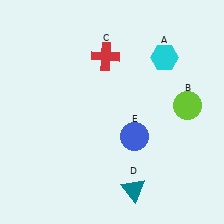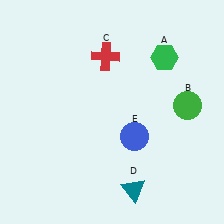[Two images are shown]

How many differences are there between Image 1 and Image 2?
There are 2 differences between the two images.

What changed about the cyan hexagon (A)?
In Image 1, A is cyan. In Image 2, it changed to green.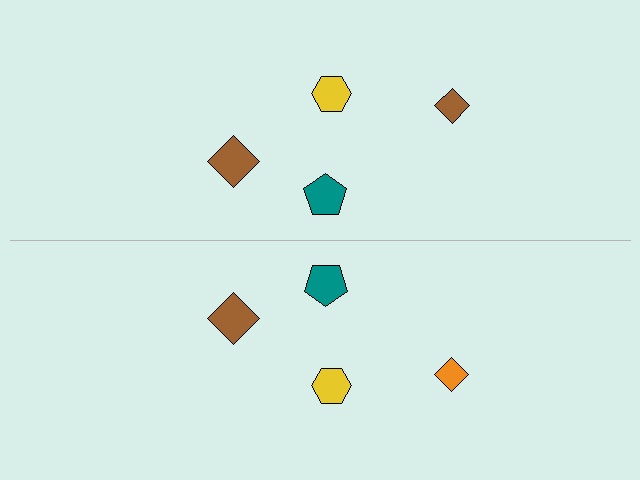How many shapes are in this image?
There are 8 shapes in this image.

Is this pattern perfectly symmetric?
No, the pattern is not perfectly symmetric. The orange diamond on the bottom side breaks the symmetry — its mirror counterpart is brown.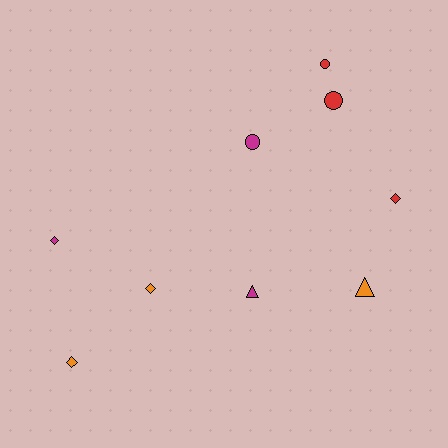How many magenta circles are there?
There is 1 magenta circle.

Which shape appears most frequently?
Diamond, with 4 objects.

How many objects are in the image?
There are 9 objects.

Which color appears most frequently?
Orange, with 3 objects.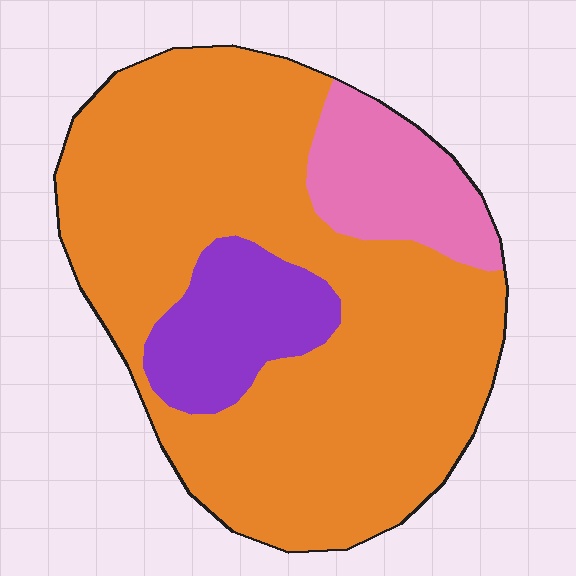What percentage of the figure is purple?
Purple covers about 15% of the figure.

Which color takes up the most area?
Orange, at roughly 75%.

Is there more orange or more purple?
Orange.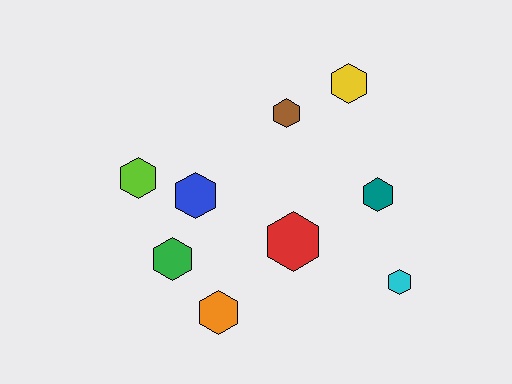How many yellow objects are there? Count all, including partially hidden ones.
There is 1 yellow object.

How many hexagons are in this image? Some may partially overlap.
There are 9 hexagons.